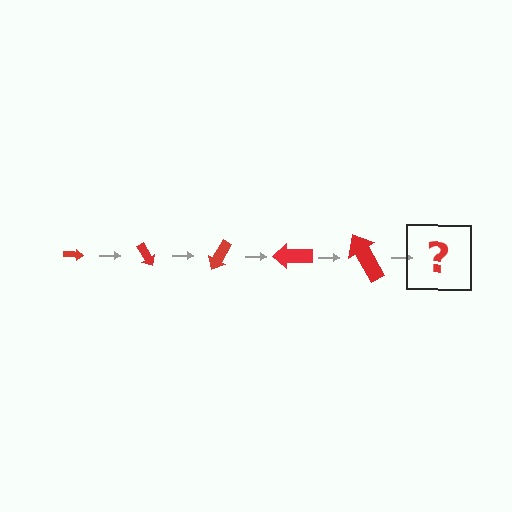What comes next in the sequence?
The next element should be an arrow, larger than the previous one and rotated 300 degrees from the start.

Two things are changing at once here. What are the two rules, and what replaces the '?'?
The two rules are that the arrow grows larger each step and it rotates 60 degrees each step. The '?' should be an arrow, larger than the previous one and rotated 300 degrees from the start.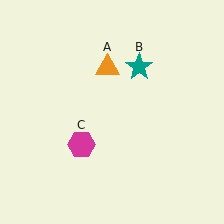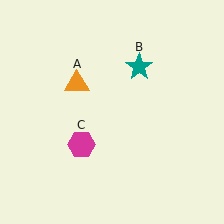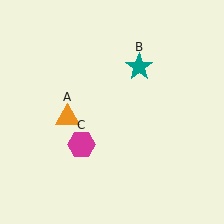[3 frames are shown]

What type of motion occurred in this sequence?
The orange triangle (object A) rotated counterclockwise around the center of the scene.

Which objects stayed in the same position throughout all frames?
Teal star (object B) and magenta hexagon (object C) remained stationary.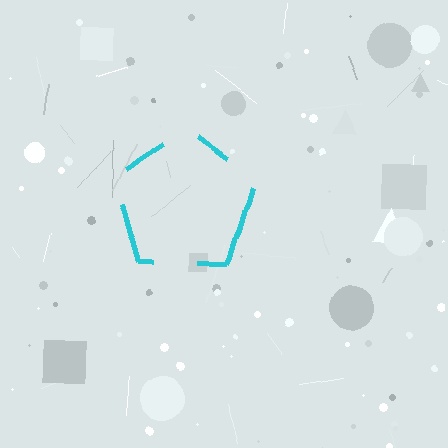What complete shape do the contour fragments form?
The contour fragments form a pentagon.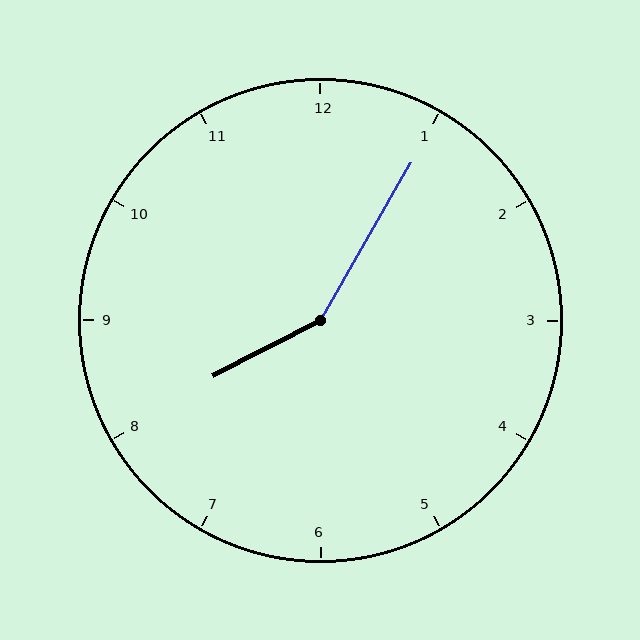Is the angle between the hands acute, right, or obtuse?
It is obtuse.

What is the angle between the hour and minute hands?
Approximately 148 degrees.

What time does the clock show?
8:05.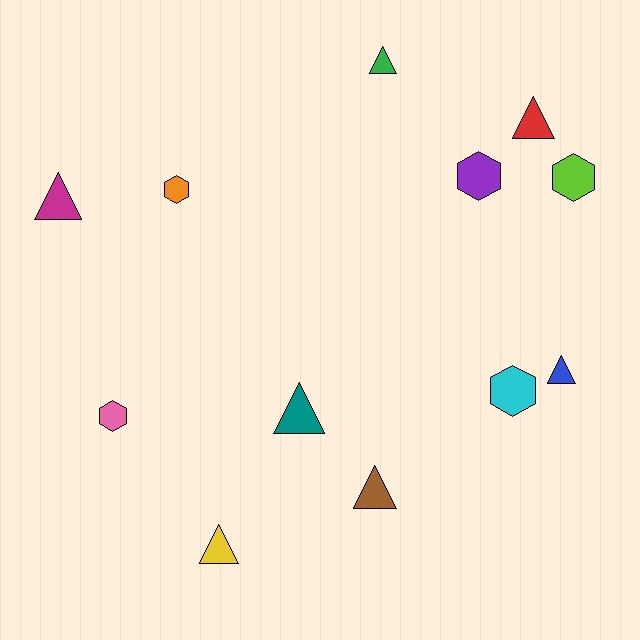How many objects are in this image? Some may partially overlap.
There are 12 objects.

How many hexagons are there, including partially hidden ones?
There are 5 hexagons.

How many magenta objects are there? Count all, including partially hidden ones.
There is 1 magenta object.